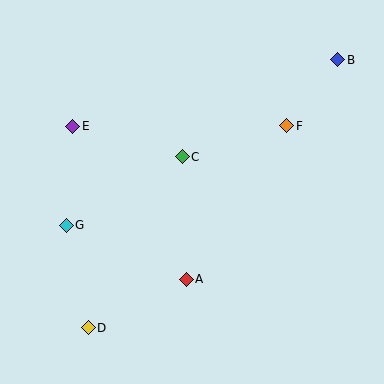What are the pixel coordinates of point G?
Point G is at (66, 225).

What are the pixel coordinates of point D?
Point D is at (88, 328).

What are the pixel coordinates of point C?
Point C is at (182, 157).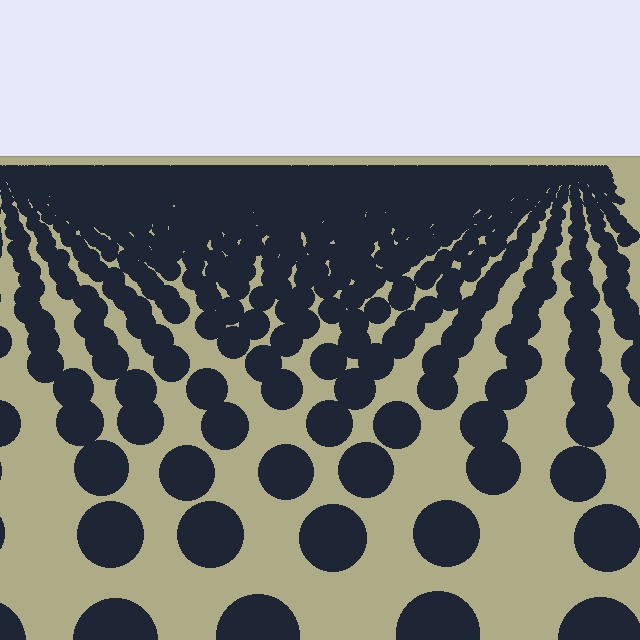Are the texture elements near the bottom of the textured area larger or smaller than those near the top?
Larger. Near the bottom, elements are closer to the viewer and appear at a bigger on-screen size.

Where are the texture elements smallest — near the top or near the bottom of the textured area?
Near the top.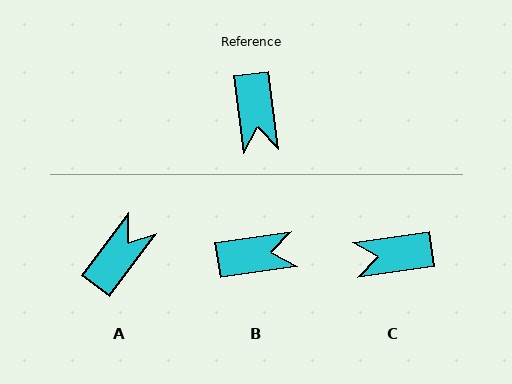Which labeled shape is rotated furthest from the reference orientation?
A, about 136 degrees away.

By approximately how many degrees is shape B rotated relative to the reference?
Approximately 92 degrees counter-clockwise.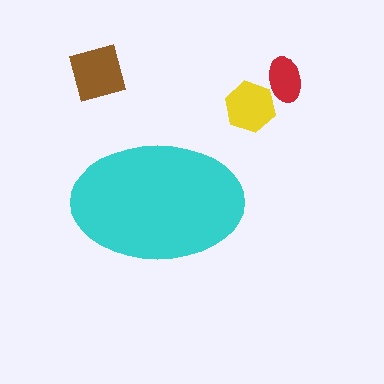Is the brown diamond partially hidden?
No, the brown diamond is fully visible.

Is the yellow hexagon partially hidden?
No, the yellow hexagon is fully visible.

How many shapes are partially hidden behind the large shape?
0 shapes are partially hidden.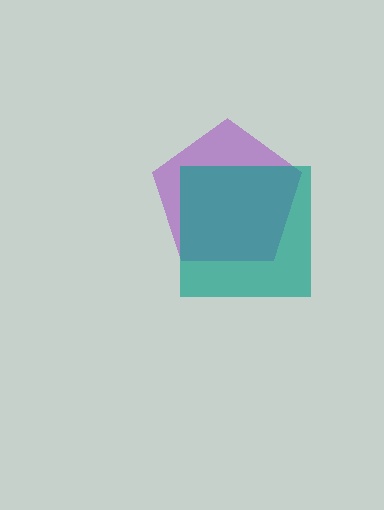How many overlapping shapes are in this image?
There are 2 overlapping shapes in the image.